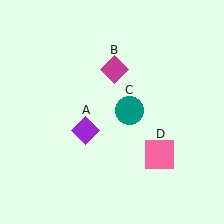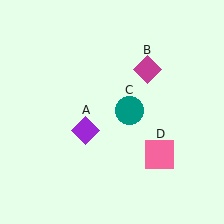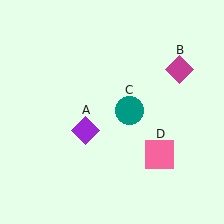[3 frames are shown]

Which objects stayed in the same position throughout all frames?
Purple diamond (object A) and teal circle (object C) and pink square (object D) remained stationary.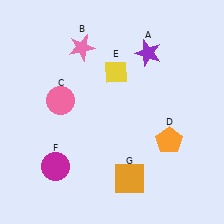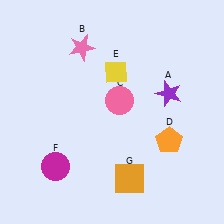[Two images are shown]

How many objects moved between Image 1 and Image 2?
2 objects moved between the two images.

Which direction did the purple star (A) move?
The purple star (A) moved down.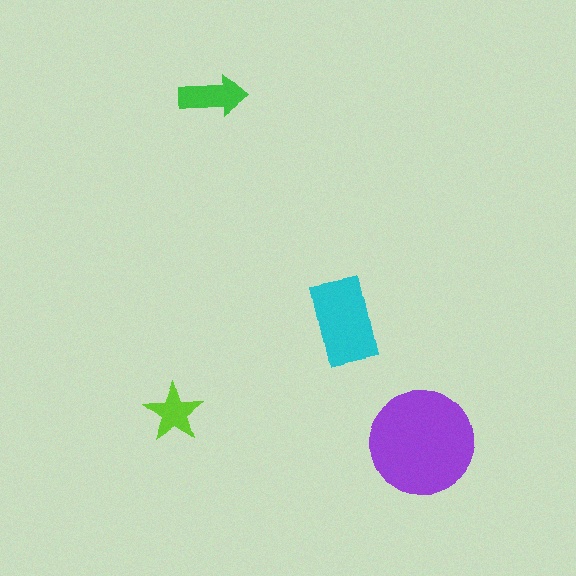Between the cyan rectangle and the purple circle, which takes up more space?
The purple circle.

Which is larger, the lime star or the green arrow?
The green arrow.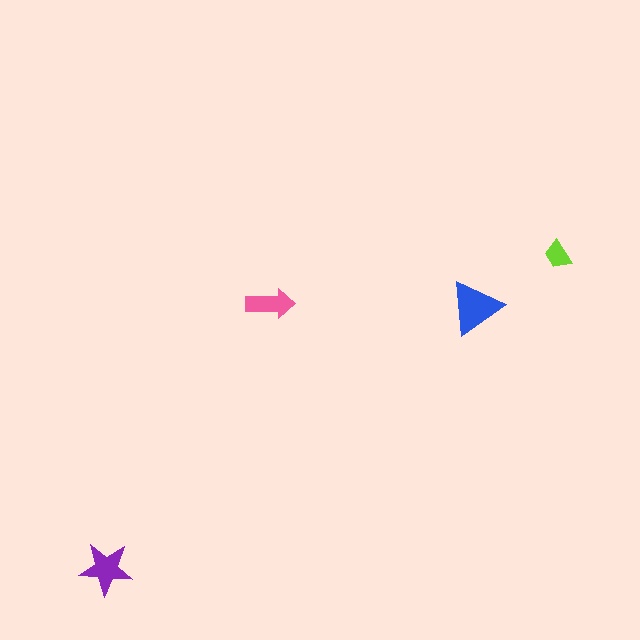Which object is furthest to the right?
The lime trapezoid is rightmost.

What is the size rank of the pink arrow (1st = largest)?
3rd.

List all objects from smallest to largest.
The lime trapezoid, the pink arrow, the purple star, the blue triangle.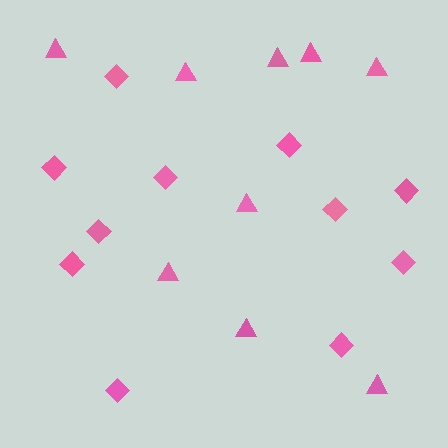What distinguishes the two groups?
There are 2 groups: one group of triangles (9) and one group of diamonds (11).